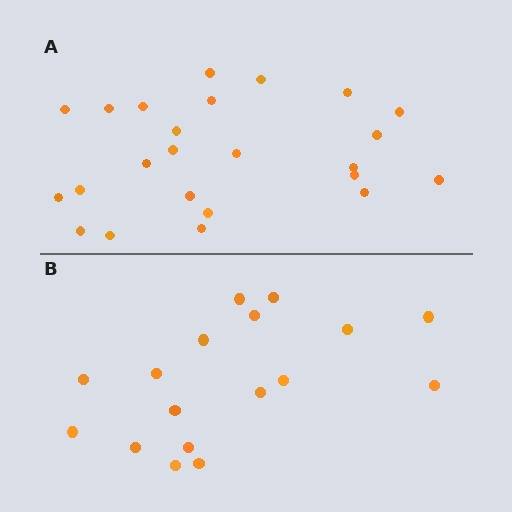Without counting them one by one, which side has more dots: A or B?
Region A (the top region) has more dots.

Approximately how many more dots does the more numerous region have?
Region A has roughly 8 or so more dots than region B.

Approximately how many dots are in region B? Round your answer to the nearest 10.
About 20 dots. (The exact count is 17, which rounds to 20.)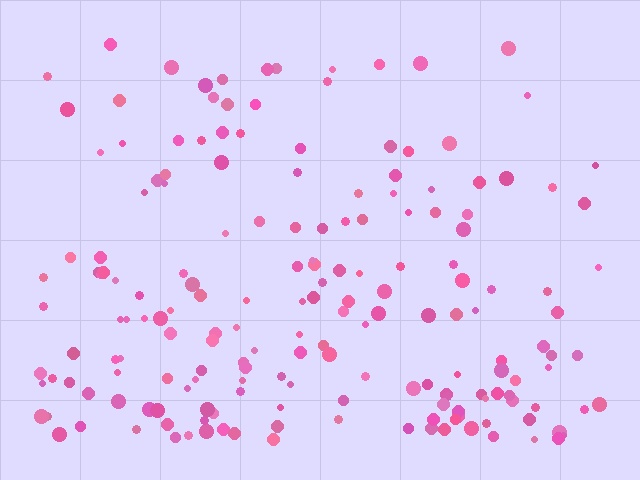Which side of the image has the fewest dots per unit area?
The top.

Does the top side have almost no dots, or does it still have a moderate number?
Still a moderate number, just noticeably fewer than the bottom.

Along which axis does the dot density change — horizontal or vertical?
Vertical.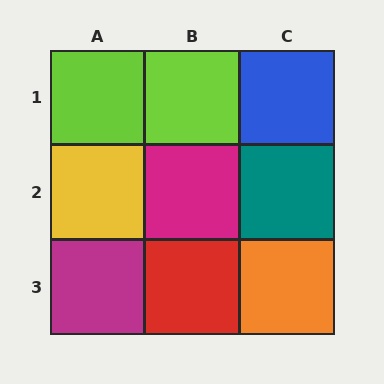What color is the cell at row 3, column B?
Red.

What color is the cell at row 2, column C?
Teal.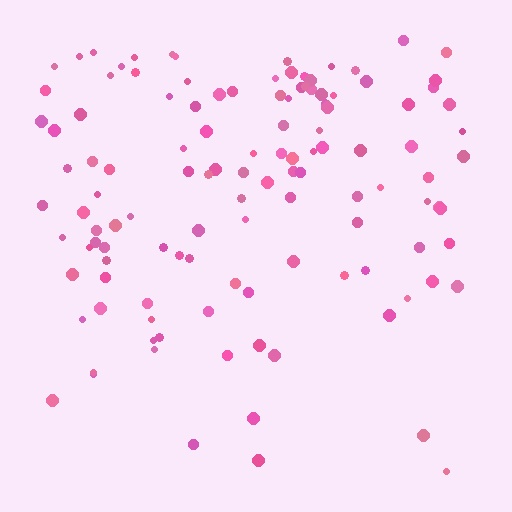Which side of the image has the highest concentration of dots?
The top.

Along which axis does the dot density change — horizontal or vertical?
Vertical.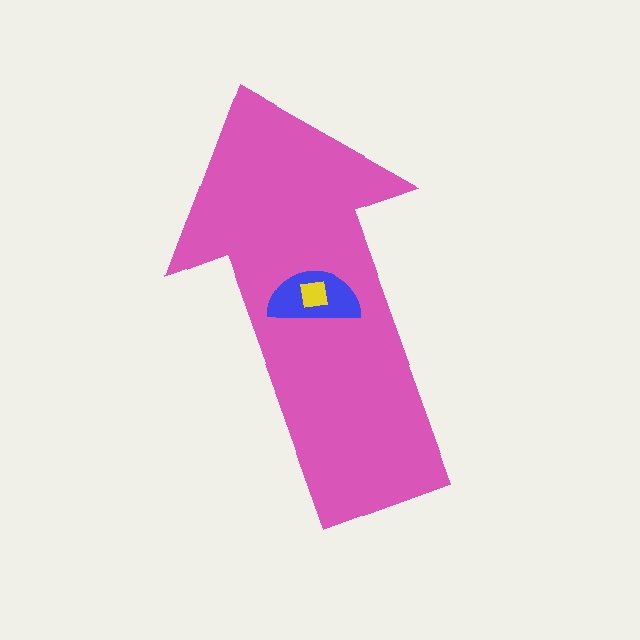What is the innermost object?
The yellow square.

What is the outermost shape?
The pink arrow.